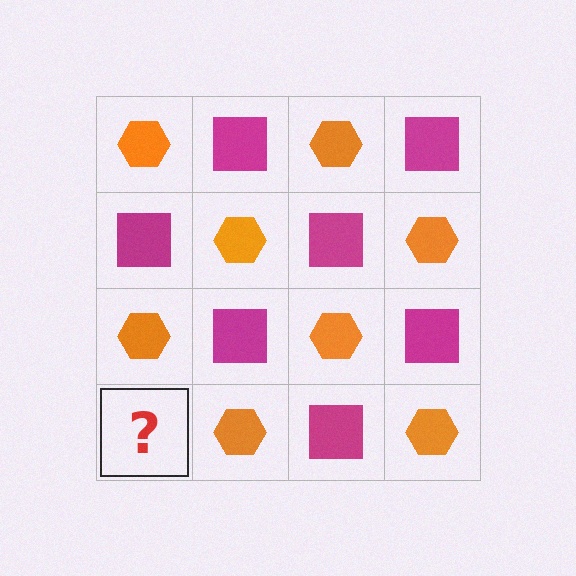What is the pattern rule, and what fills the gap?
The rule is that it alternates orange hexagon and magenta square in a checkerboard pattern. The gap should be filled with a magenta square.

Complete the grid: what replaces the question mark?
The question mark should be replaced with a magenta square.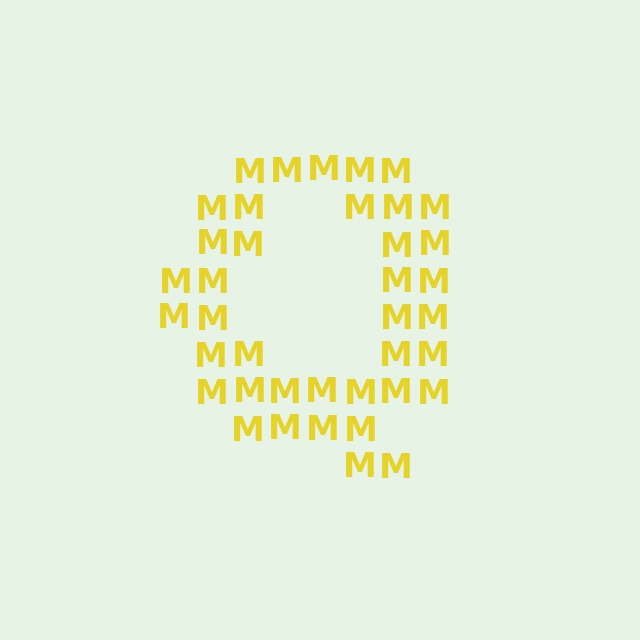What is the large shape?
The large shape is the letter Q.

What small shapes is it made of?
It is made of small letter M's.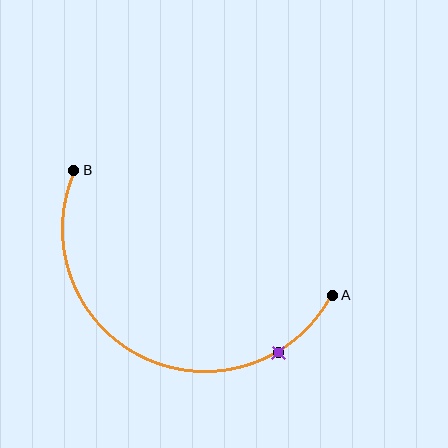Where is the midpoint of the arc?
The arc midpoint is the point on the curve farthest from the straight line joining A and B. It sits below that line.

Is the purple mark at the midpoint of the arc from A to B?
No. The purple mark lies on the arc but is closer to endpoint A. The arc midpoint would be at the point on the curve equidistant along the arc from both A and B.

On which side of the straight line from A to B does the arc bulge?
The arc bulges below the straight line connecting A and B.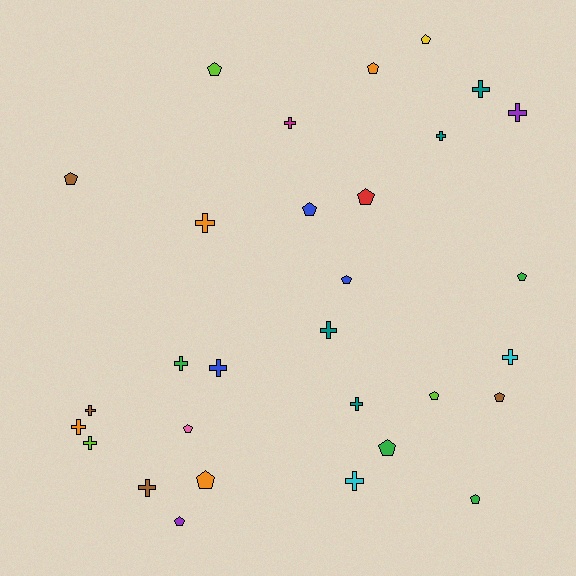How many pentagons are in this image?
There are 15 pentagons.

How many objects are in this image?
There are 30 objects.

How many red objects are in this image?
There is 1 red object.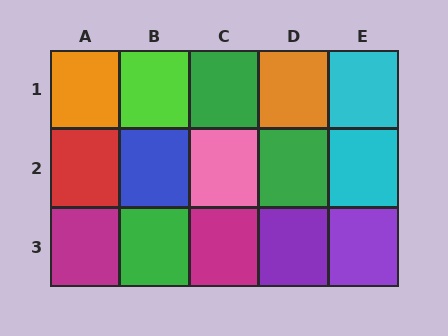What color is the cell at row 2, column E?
Cyan.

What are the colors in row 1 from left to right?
Orange, lime, green, orange, cyan.